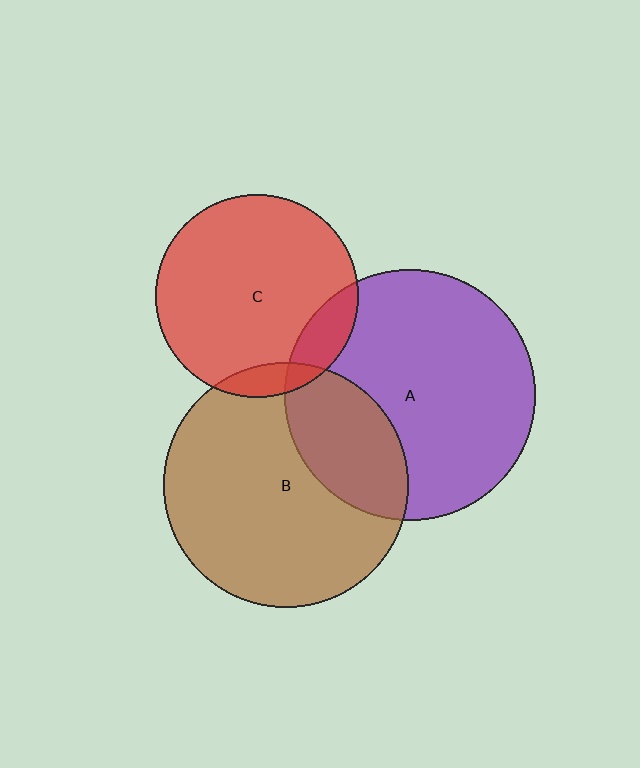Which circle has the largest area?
Circle A (purple).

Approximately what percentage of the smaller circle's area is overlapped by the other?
Approximately 10%.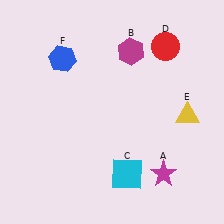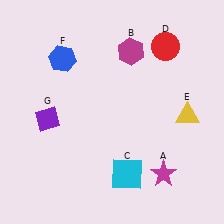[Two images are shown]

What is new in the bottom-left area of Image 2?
A purple diamond (G) was added in the bottom-left area of Image 2.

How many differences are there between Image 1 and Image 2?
There is 1 difference between the two images.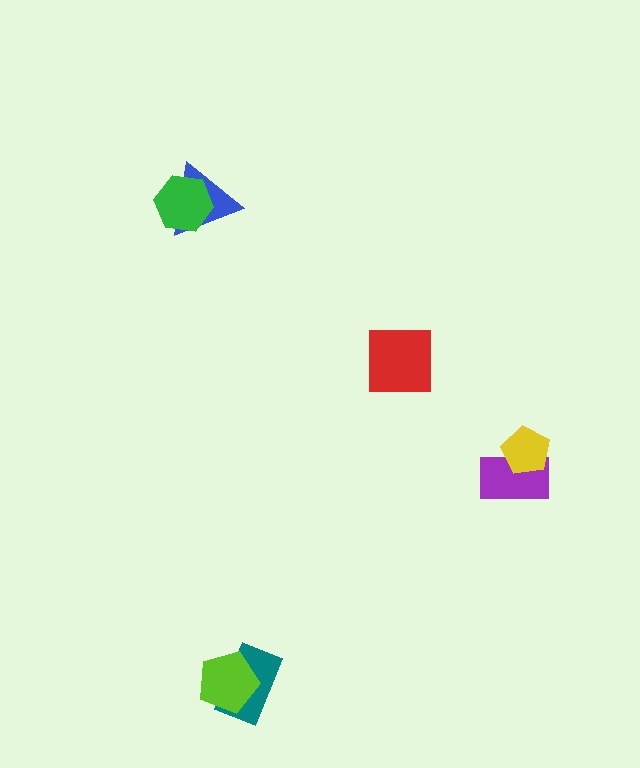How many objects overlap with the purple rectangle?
1 object overlaps with the purple rectangle.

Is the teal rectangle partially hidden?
Yes, it is partially covered by another shape.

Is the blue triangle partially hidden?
Yes, it is partially covered by another shape.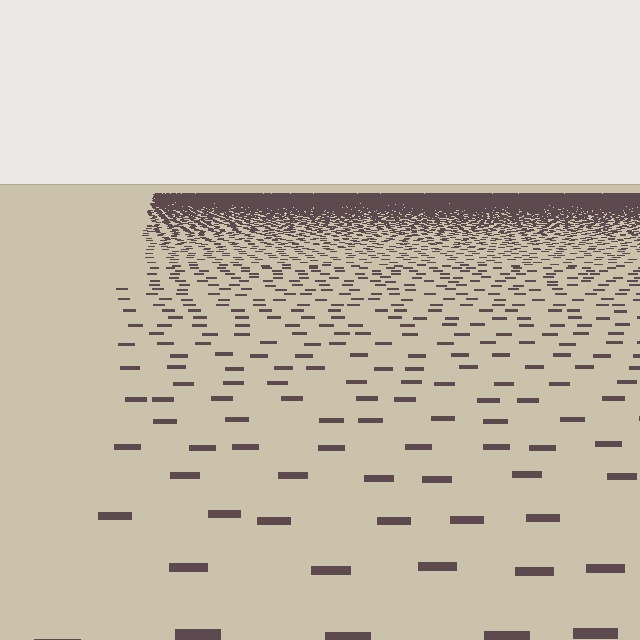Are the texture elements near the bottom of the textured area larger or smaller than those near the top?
Larger. Near the bottom, elements are closer to the viewer and appear at a bigger on-screen size.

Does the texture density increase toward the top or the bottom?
Density increases toward the top.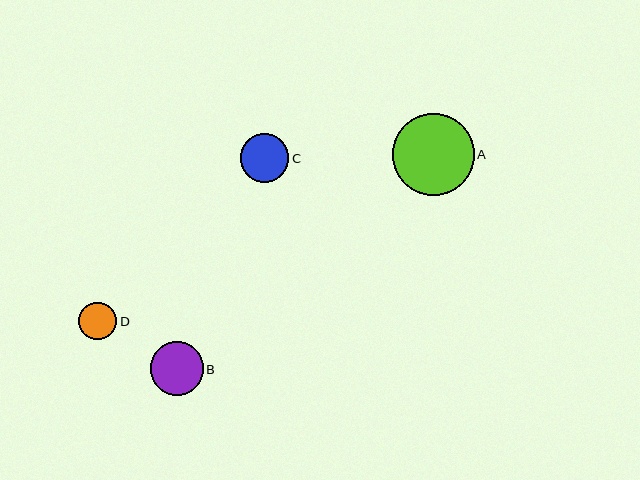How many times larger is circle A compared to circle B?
Circle A is approximately 1.5 times the size of circle B.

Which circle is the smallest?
Circle D is the smallest with a size of approximately 38 pixels.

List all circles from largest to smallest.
From largest to smallest: A, B, C, D.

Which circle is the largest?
Circle A is the largest with a size of approximately 81 pixels.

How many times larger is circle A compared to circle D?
Circle A is approximately 2.2 times the size of circle D.